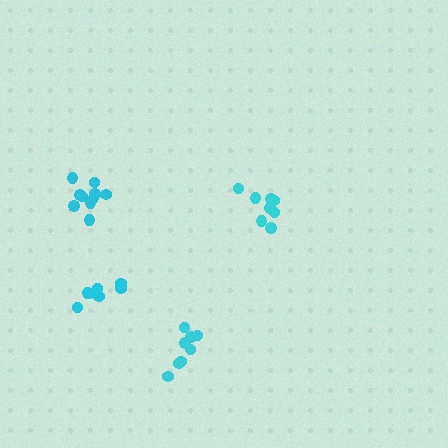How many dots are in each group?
Group 1: 9 dots, Group 2: 8 dots, Group 3: 9 dots, Group 4: 10 dots (36 total).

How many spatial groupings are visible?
There are 4 spatial groupings.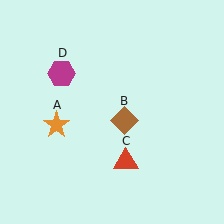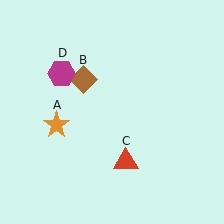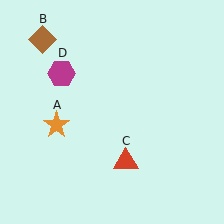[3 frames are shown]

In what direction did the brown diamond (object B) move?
The brown diamond (object B) moved up and to the left.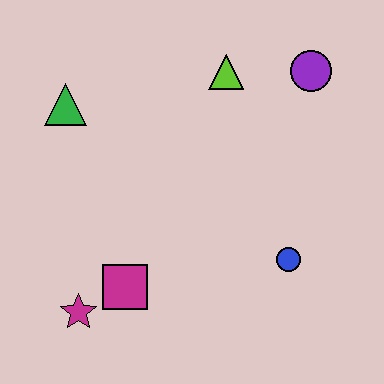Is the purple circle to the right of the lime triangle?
Yes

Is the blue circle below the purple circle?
Yes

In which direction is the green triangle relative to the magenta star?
The green triangle is above the magenta star.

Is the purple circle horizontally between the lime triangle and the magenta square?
No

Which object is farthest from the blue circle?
The green triangle is farthest from the blue circle.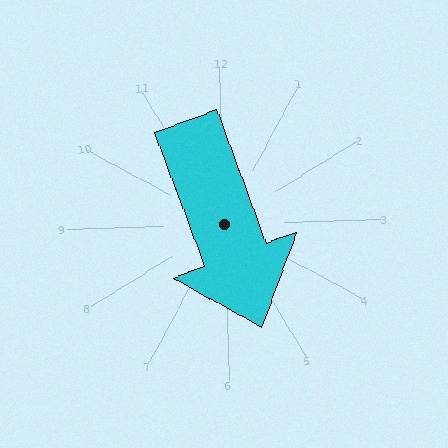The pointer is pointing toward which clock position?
Roughly 5 o'clock.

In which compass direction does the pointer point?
South.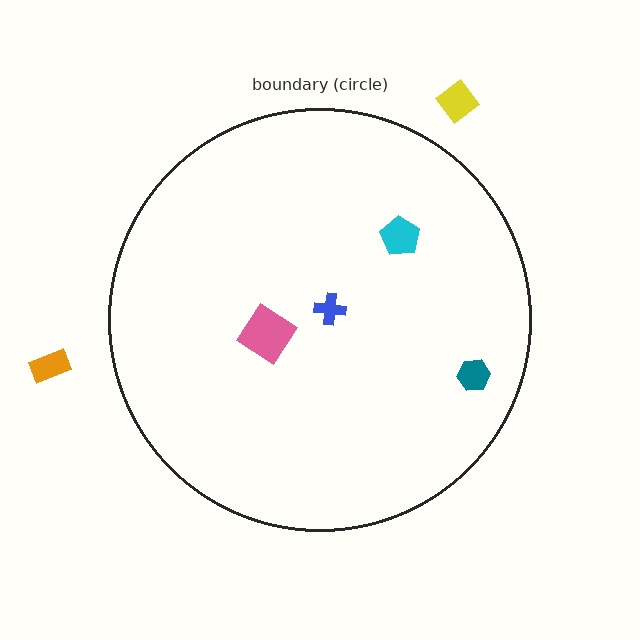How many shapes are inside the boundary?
4 inside, 2 outside.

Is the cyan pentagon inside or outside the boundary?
Inside.